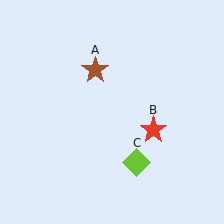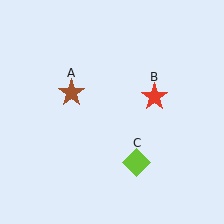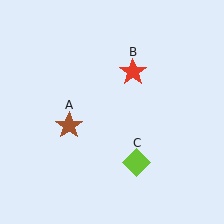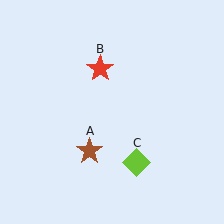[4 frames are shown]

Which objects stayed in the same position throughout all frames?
Lime diamond (object C) remained stationary.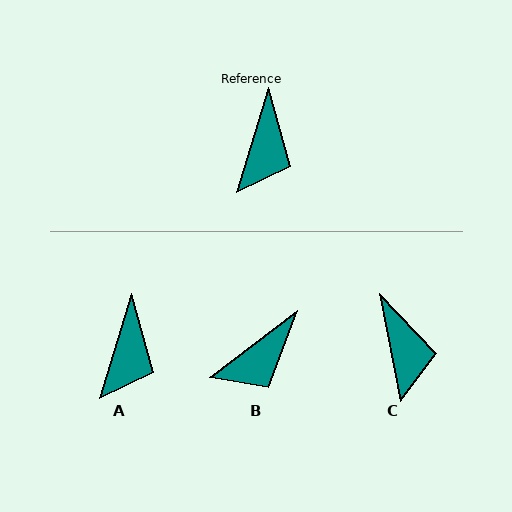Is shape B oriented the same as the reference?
No, it is off by about 36 degrees.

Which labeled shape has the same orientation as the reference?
A.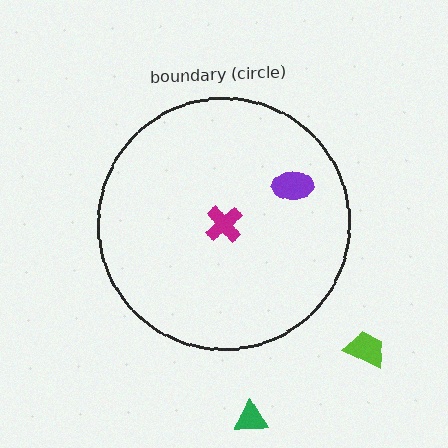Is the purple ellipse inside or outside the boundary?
Inside.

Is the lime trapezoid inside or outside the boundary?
Outside.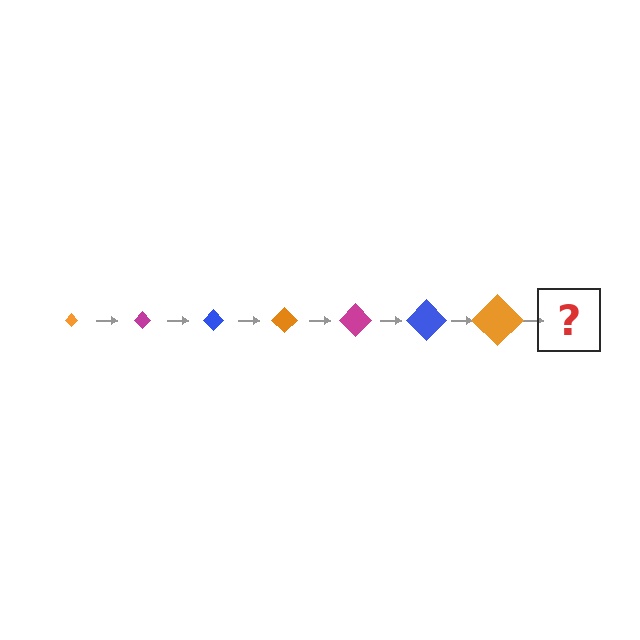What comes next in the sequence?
The next element should be a magenta diamond, larger than the previous one.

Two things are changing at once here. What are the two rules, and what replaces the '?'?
The two rules are that the diamond grows larger each step and the color cycles through orange, magenta, and blue. The '?' should be a magenta diamond, larger than the previous one.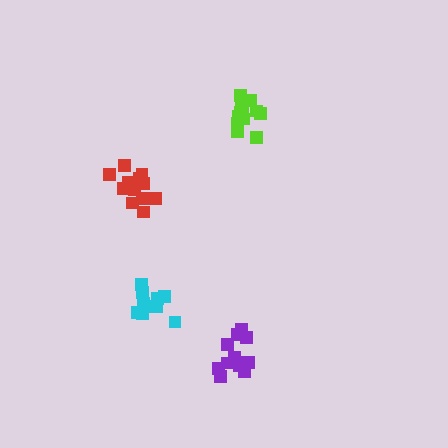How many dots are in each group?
Group 1: 14 dots, Group 2: 12 dots, Group 3: 10 dots, Group 4: 13 dots (49 total).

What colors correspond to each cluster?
The clusters are colored: red, purple, cyan, lime.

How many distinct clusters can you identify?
There are 4 distinct clusters.